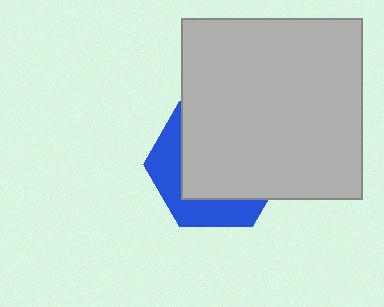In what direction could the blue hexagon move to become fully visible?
The blue hexagon could move toward the lower-left. That would shift it out from behind the light gray square entirely.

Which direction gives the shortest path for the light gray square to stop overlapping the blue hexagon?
Moving toward the upper-right gives the shortest separation.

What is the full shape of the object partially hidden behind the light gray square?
The partially hidden object is a blue hexagon.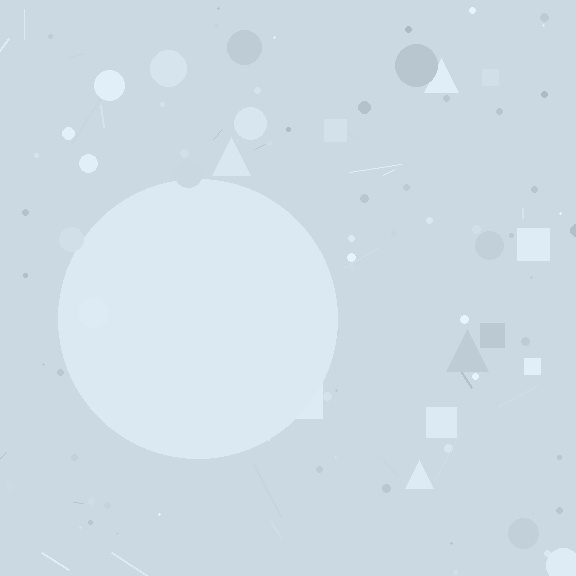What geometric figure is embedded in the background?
A circle is embedded in the background.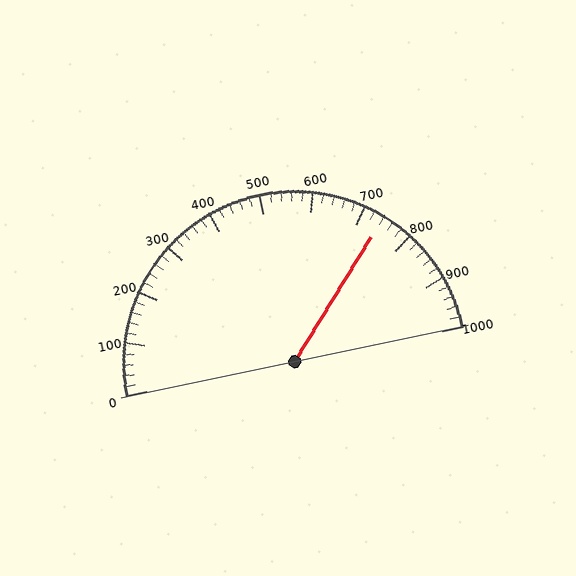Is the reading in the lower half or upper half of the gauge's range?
The reading is in the upper half of the range (0 to 1000).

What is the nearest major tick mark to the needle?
The nearest major tick mark is 700.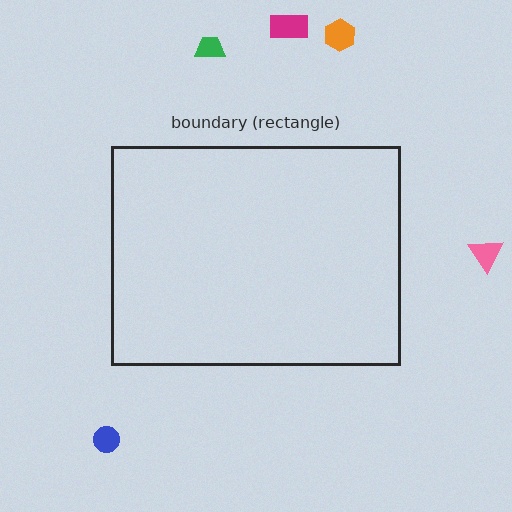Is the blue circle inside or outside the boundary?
Outside.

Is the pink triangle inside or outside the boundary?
Outside.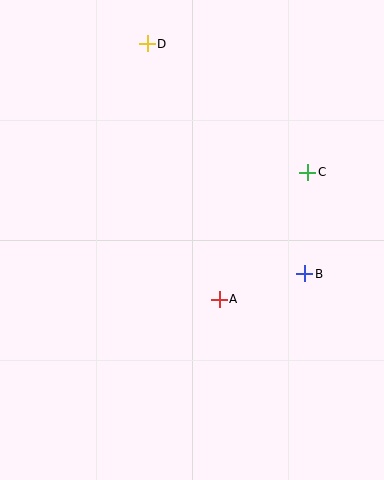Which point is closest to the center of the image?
Point A at (219, 299) is closest to the center.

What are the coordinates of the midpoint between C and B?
The midpoint between C and B is at (306, 223).